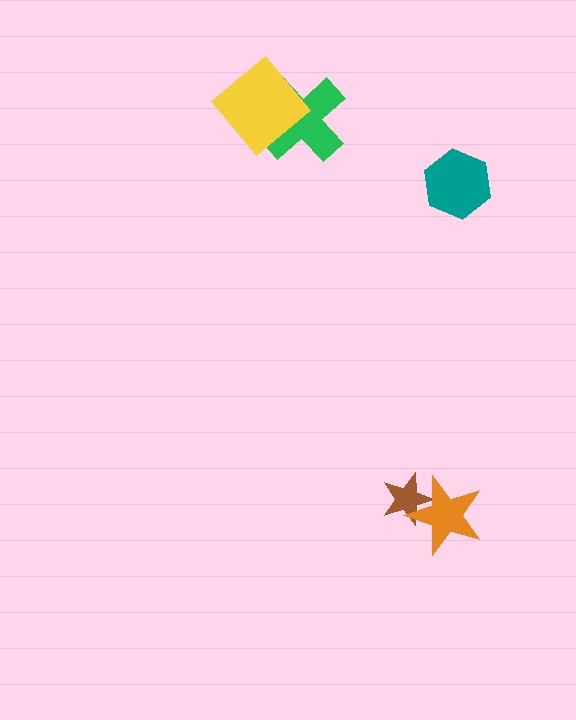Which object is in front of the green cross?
The yellow diamond is in front of the green cross.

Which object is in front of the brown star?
The orange star is in front of the brown star.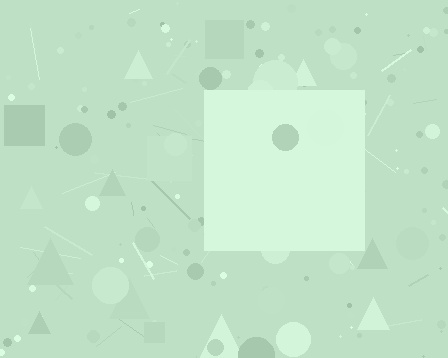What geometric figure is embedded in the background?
A square is embedded in the background.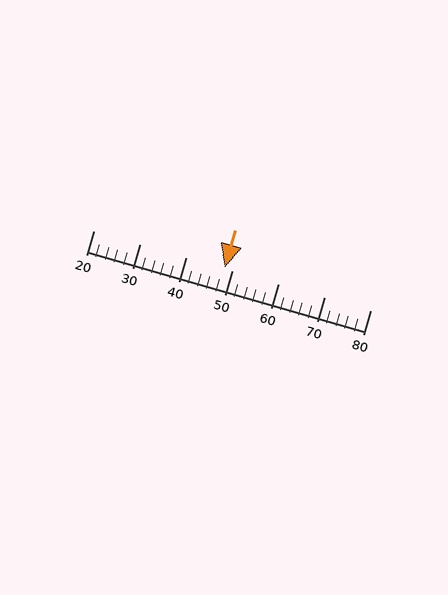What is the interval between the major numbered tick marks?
The major tick marks are spaced 10 units apart.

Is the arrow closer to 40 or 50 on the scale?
The arrow is closer to 50.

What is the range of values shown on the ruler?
The ruler shows values from 20 to 80.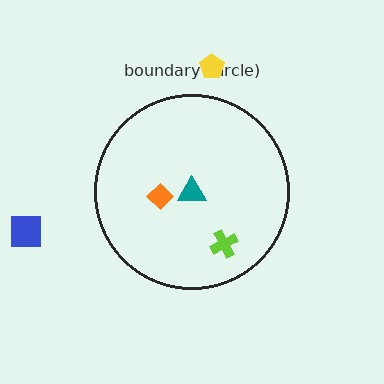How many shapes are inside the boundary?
3 inside, 2 outside.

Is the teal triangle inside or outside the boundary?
Inside.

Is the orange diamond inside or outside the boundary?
Inside.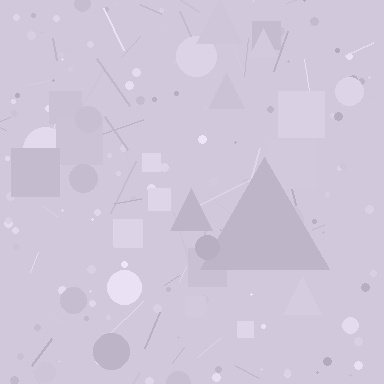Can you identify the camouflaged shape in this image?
The camouflaged shape is a triangle.